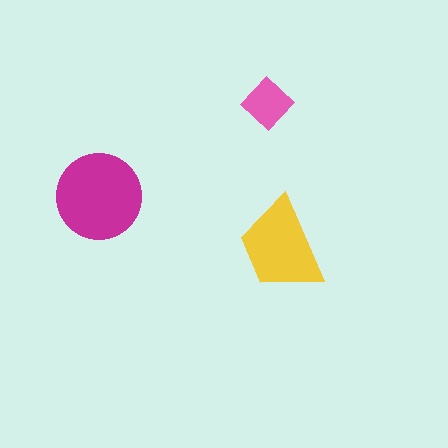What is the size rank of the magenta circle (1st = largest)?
1st.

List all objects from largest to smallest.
The magenta circle, the yellow trapezoid, the pink diamond.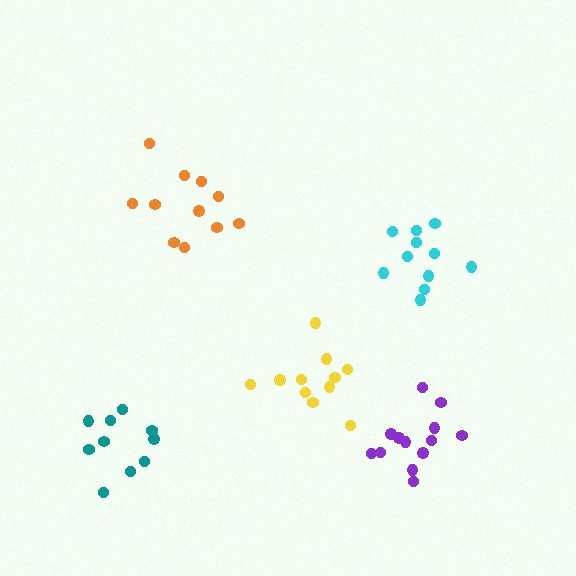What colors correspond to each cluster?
The clusters are colored: cyan, yellow, orange, teal, purple.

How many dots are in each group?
Group 1: 11 dots, Group 2: 11 dots, Group 3: 11 dots, Group 4: 10 dots, Group 5: 13 dots (56 total).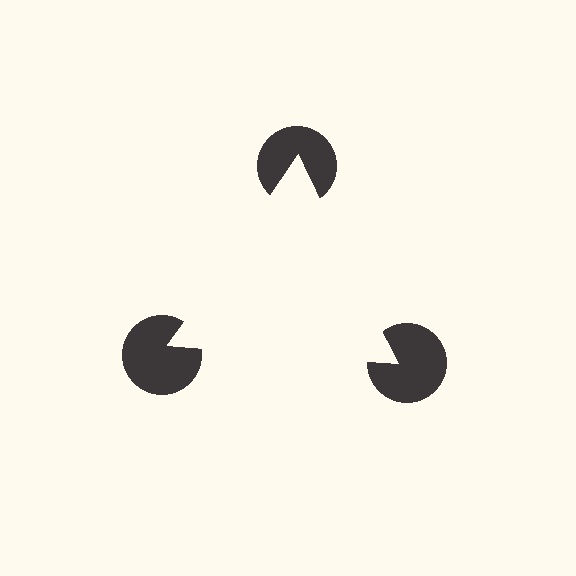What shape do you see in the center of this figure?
An illusory triangle — its edges are inferred from the aligned wedge cuts in the pac-man discs, not physically drawn.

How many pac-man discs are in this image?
There are 3 — one at each vertex of the illusory triangle.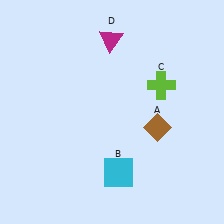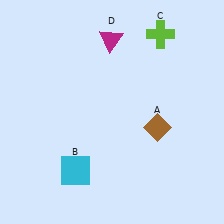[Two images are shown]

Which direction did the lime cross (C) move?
The lime cross (C) moved up.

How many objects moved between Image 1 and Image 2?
2 objects moved between the two images.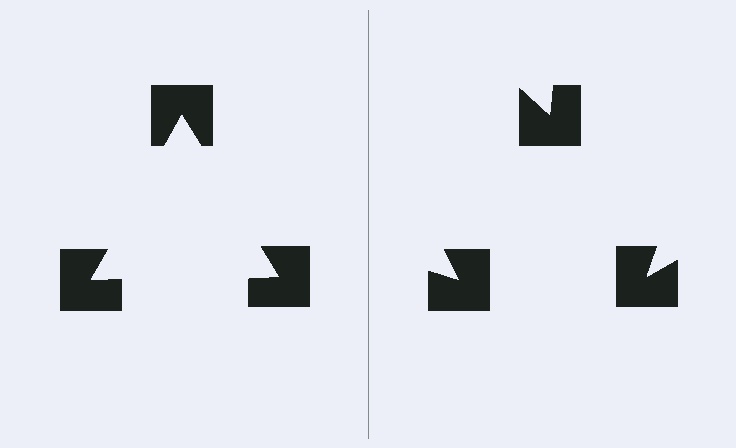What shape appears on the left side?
An illusory triangle.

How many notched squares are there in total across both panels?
6 — 3 on each side.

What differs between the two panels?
The notched squares are positioned identically on both sides; only the wedge orientations differ. On the left they align to a triangle; on the right they are misaligned.